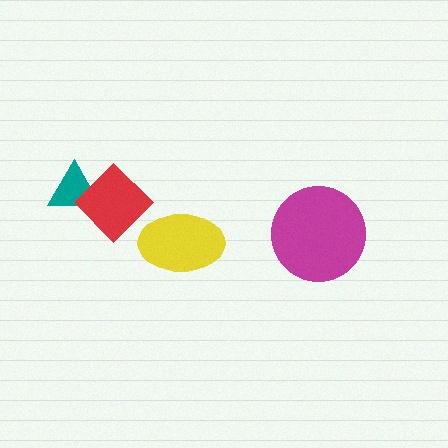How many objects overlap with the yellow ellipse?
0 objects overlap with the yellow ellipse.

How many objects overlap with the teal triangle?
1 object overlaps with the teal triangle.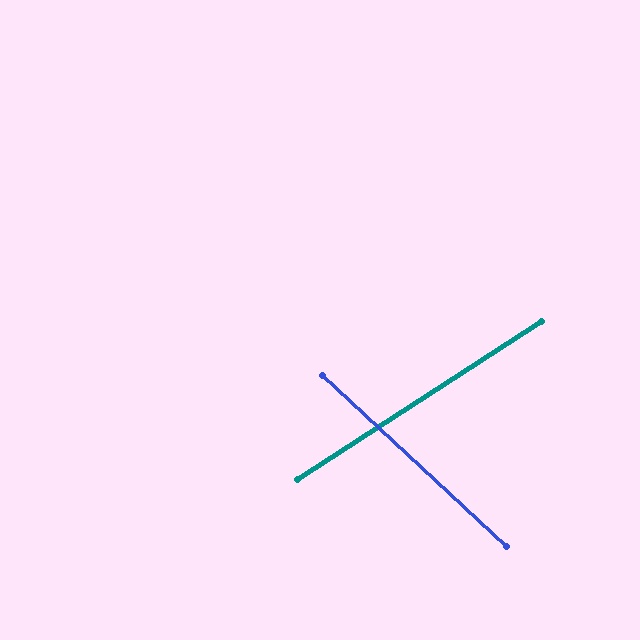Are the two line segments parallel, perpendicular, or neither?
Neither parallel nor perpendicular — they differ by about 76°.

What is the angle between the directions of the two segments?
Approximately 76 degrees.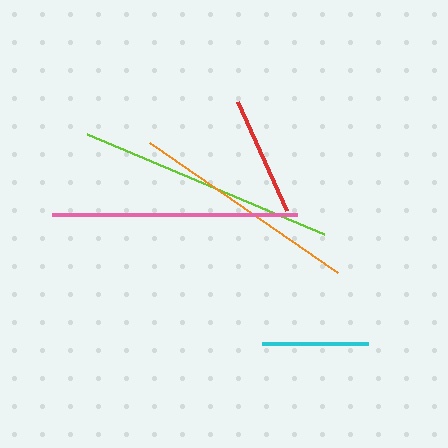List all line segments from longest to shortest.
From longest to shortest: lime, pink, orange, red, cyan.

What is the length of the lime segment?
The lime segment is approximately 257 pixels long.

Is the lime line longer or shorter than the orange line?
The lime line is longer than the orange line.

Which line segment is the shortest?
The cyan line is the shortest at approximately 106 pixels.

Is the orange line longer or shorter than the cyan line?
The orange line is longer than the cyan line.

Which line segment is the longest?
The lime line is the longest at approximately 257 pixels.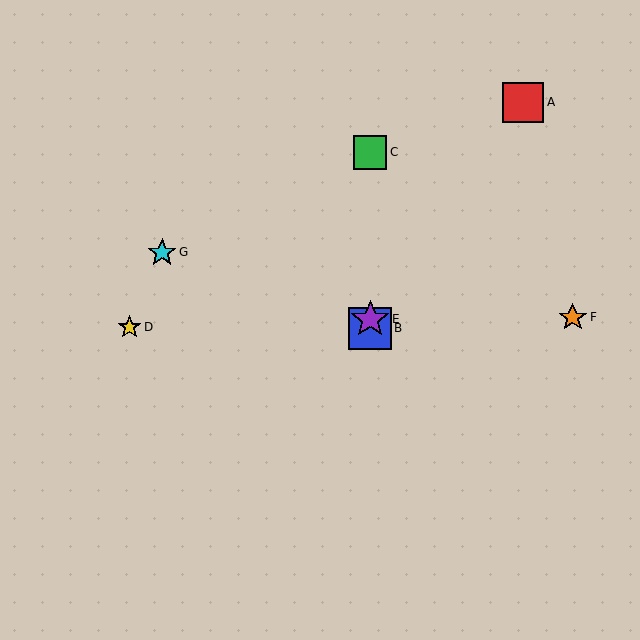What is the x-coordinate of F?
Object F is at x≈573.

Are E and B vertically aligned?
Yes, both are at x≈370.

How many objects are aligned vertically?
3 objects (B, C, E) are aligned vertically.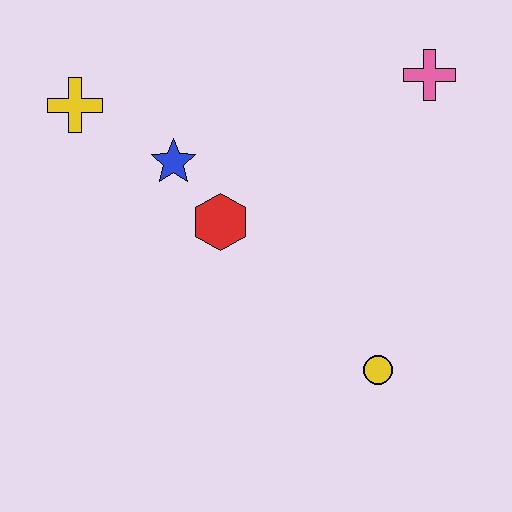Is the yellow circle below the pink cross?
Yes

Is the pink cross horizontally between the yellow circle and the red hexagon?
No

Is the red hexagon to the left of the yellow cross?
No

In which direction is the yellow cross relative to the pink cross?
The yellow cross is to the left of the pink cross.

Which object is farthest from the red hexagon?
The pink cross is farthest from the red hexagon.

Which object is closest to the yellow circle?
The red hexagon is closest to the yellow circle.